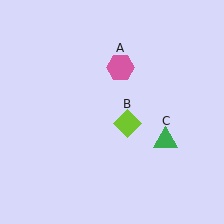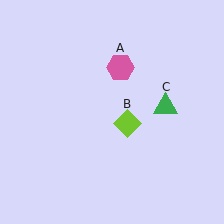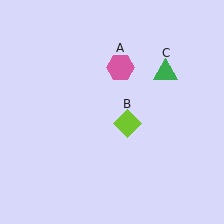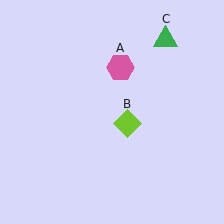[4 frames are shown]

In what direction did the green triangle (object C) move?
The green triangle (object C) moved up.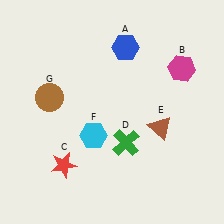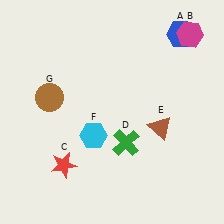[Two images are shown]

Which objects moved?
The objects that moved are: the blue hexagon (A), the magenta hexagon (B).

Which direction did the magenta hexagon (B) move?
The magenta hexagon (B) moved up.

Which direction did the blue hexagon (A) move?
The blue hexagon (A) moved right.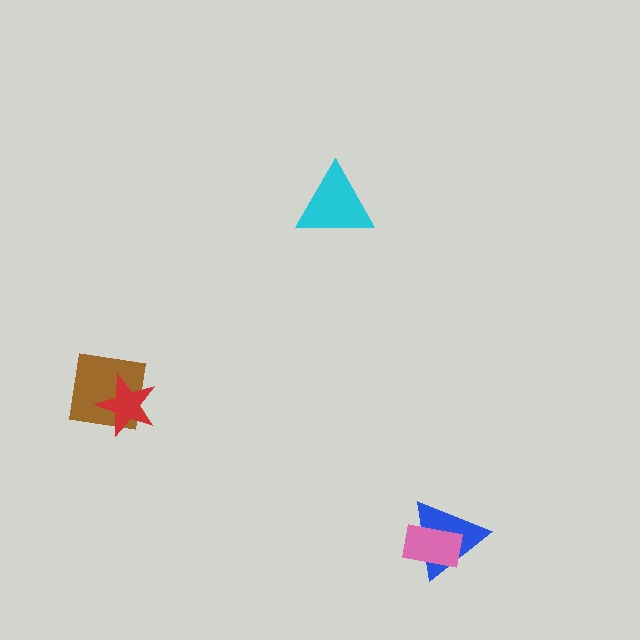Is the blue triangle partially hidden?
Yes, it is partially covered by another shape.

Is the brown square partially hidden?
Yes, it is partially covered by another shape.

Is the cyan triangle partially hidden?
No, no other shape covers it.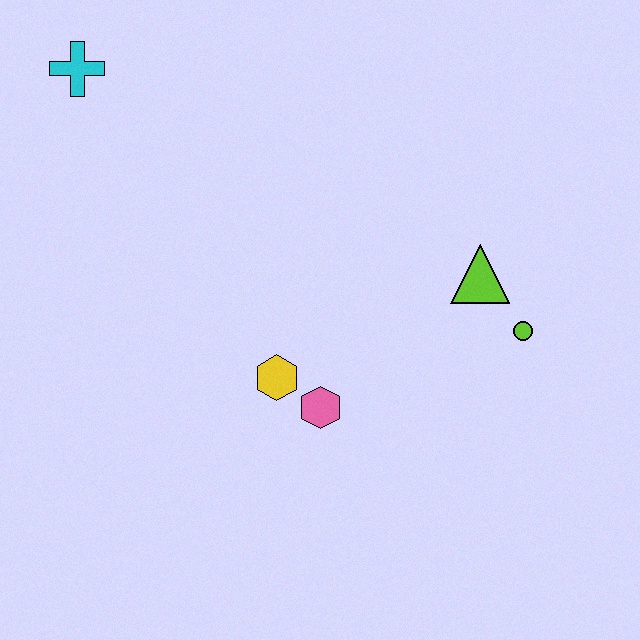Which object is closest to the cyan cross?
The yellow hexagon is closest to the cyan cross.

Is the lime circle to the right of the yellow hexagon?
Yes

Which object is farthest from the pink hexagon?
The cyan cross is farthest from the pink hexagon.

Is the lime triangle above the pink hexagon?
Yes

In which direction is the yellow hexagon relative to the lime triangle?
The yellow hexagon is to the left of the lime triangle.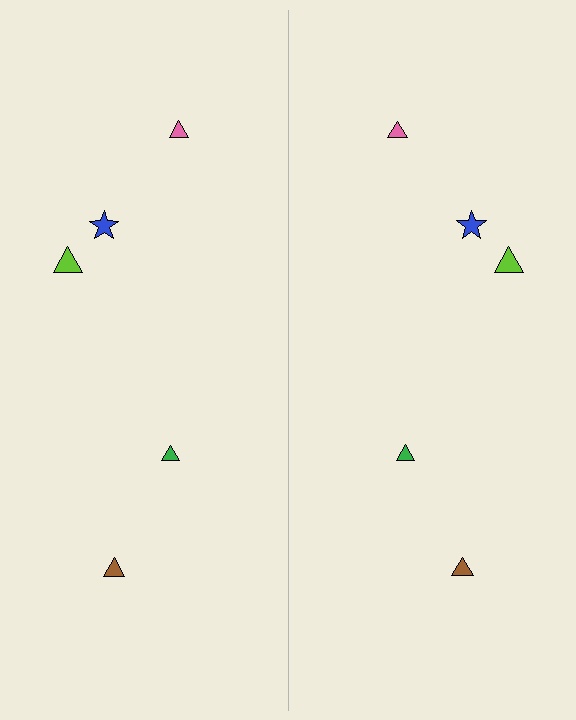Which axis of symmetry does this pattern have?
The pattern has a vertical axis of symmetry running through the center of the image.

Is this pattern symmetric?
Yes, this pattern has bilateral (reflection) symmetry.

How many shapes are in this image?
There are 10 shapes in this image.